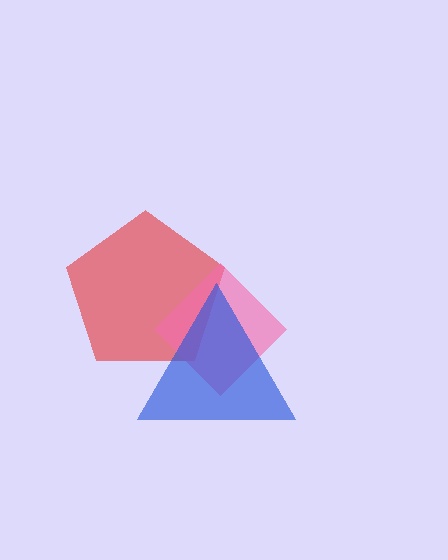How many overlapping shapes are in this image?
There are 3 overlapping shapes in the image.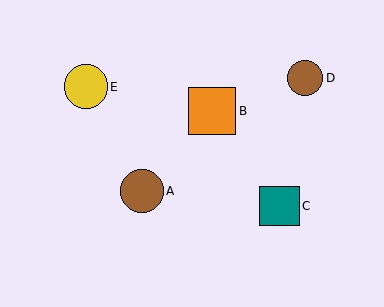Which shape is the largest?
The orange square (labeled B) is the largest.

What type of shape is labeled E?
Shape E is a yellow circle.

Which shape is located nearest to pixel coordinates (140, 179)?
The brown circle (labeled A) at (142, 191) is nearest to that location.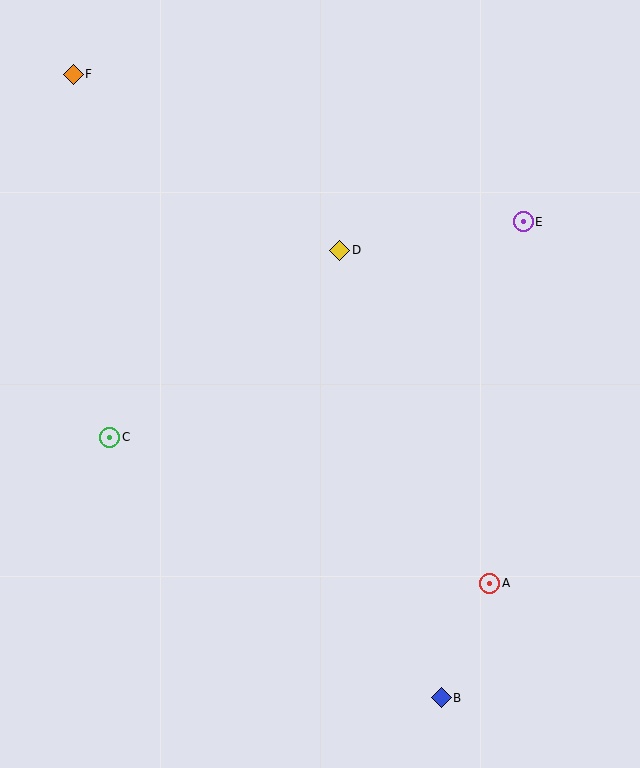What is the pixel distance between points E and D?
The distance between E and D is 185 pixels.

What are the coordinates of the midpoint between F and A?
The midpoint between F and A is at (281, 329).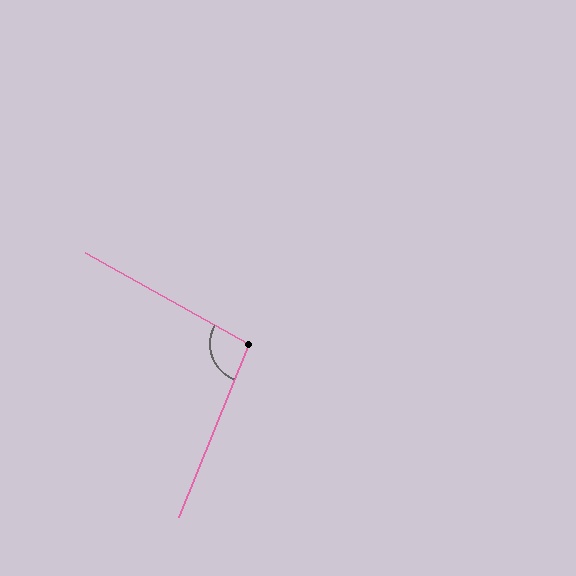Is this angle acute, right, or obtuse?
It is obtuse.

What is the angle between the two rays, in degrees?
Approximately 97 degrees.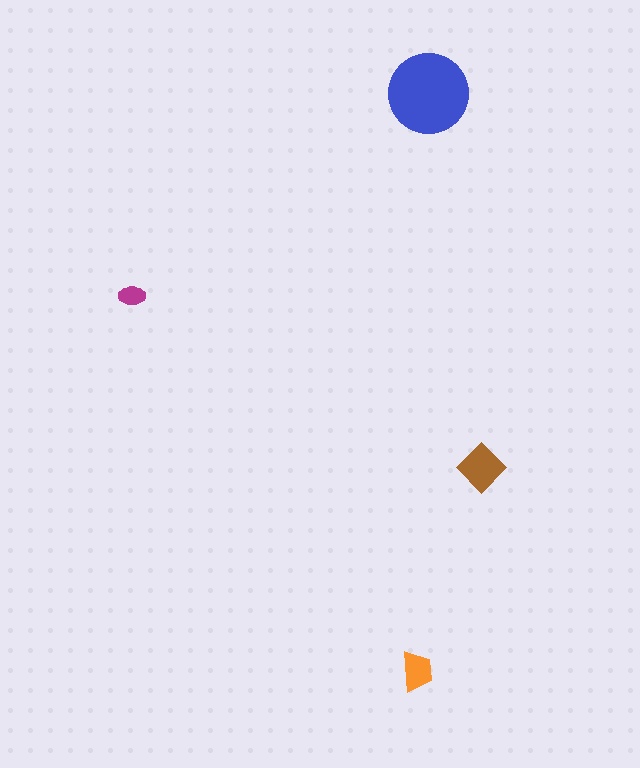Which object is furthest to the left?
The magenta ellipse is leftmost.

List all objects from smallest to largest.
The magenta ellipse, the orange trapezoid, the brown diamond, the blue circle.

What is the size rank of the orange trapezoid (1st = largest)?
3rd.